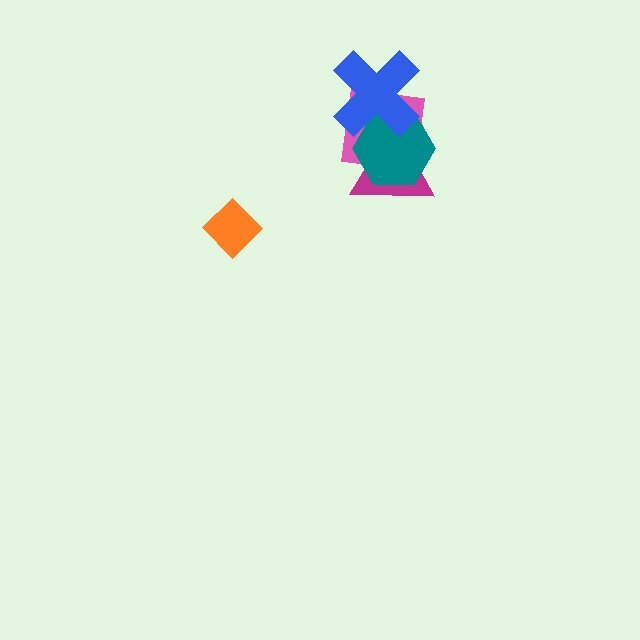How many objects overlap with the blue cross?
3 objects overlap with the blue cross.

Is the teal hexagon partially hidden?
Yes, it is partially covered by another shape.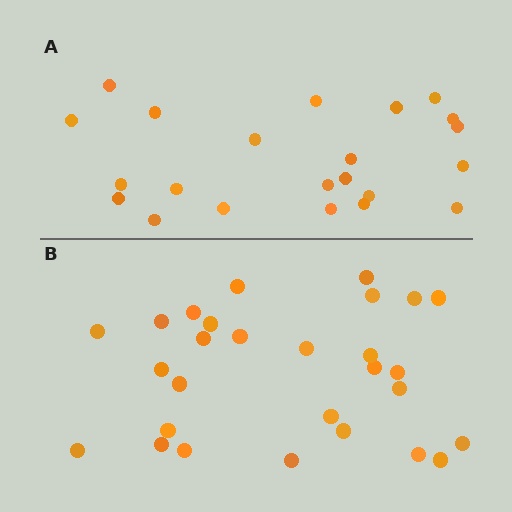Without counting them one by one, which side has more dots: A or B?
Region B (the bottom region) has more dots.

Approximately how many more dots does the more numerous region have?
Region B has about 6 more dots than region A.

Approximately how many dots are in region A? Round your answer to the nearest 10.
About 20 dots. (The exact count is 22, which rounds to 20.)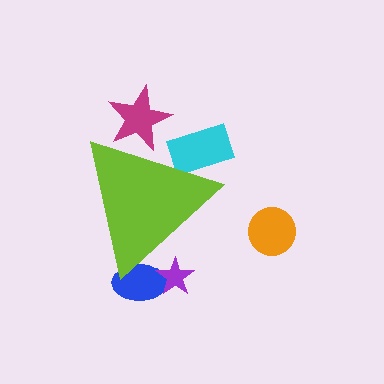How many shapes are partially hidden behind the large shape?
4 shapes are partially hidden.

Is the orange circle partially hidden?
No, the orange circle is fully visible.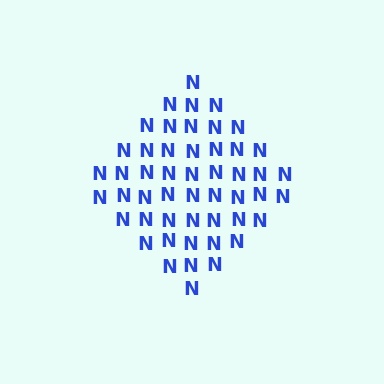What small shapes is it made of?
It is made of small letter N's.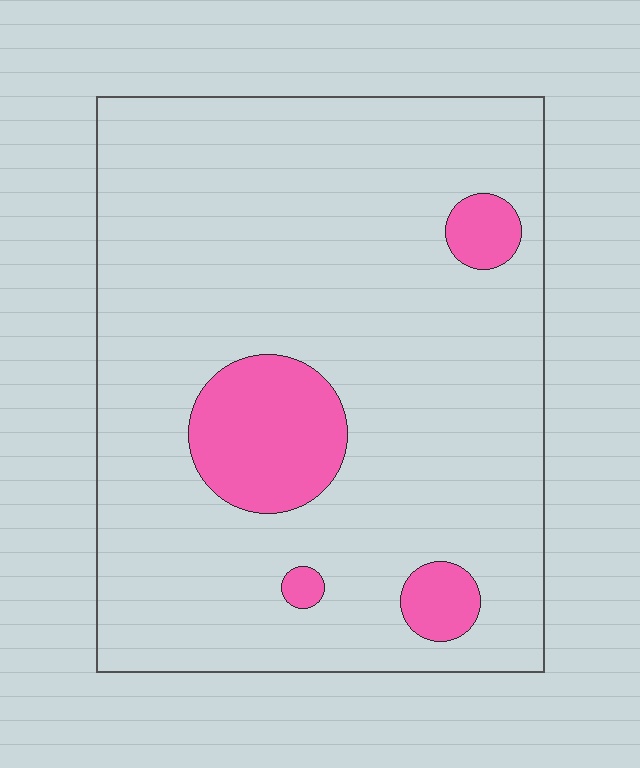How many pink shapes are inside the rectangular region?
4.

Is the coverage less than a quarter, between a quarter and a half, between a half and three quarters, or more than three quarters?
Less than a quarter.